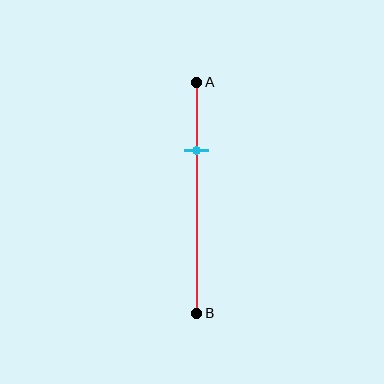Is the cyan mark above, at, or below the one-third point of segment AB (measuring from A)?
The cyan mark is above the one-third point of segment AB.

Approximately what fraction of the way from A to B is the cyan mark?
The cyan mark is approximately 30% of the way from A to B.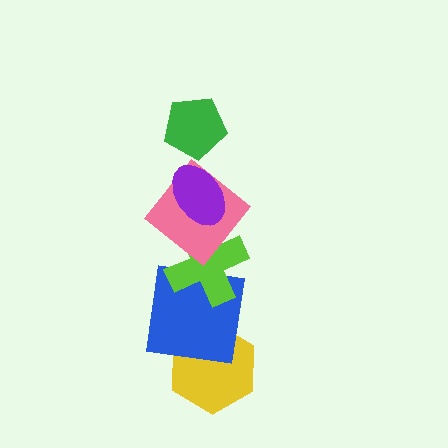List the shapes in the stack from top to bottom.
From top to bottom: the green pentagon, the purple ellipse, the pink diamond, the lime cross, the blue square, the yellow hexagon.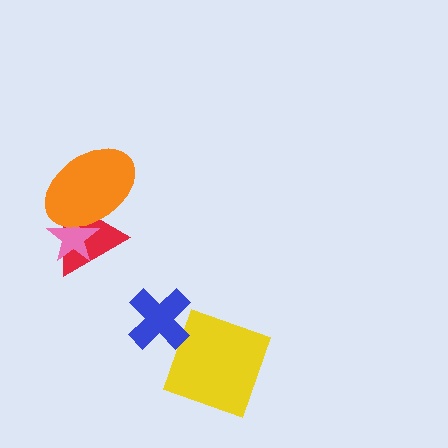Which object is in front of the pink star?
The orange ellipse is in front of the pink star.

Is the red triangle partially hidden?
Yes, it is partially covered by another shape.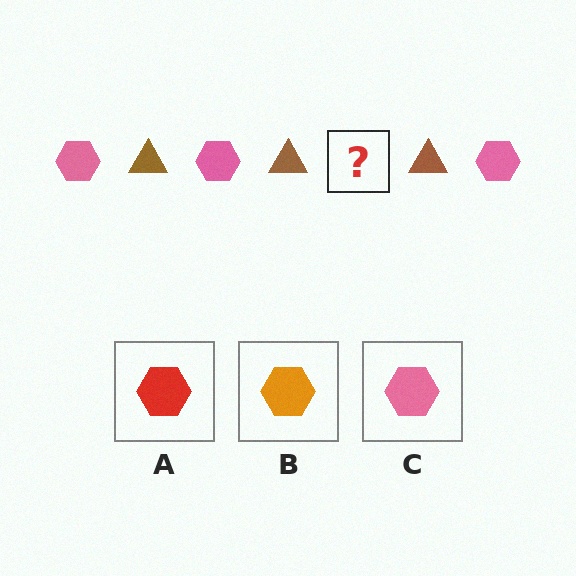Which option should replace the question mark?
Option C.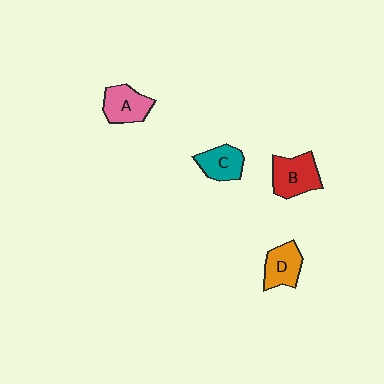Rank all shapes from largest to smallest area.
From largest to smallest: B (red), A (pink), D (orange), C (teal).